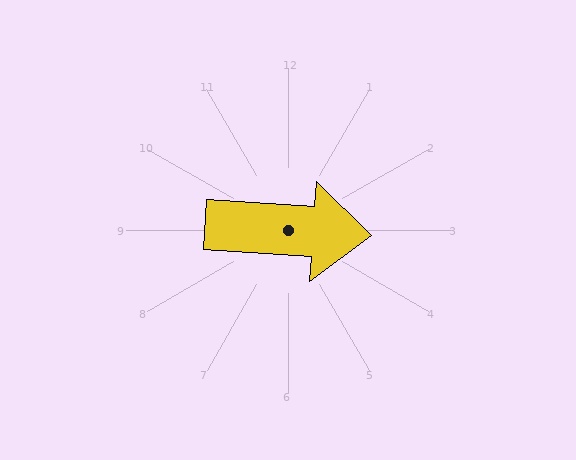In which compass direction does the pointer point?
East.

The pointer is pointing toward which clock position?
Roughly 3 o'clock.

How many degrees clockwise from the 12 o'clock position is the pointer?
Approximately 94 degrees.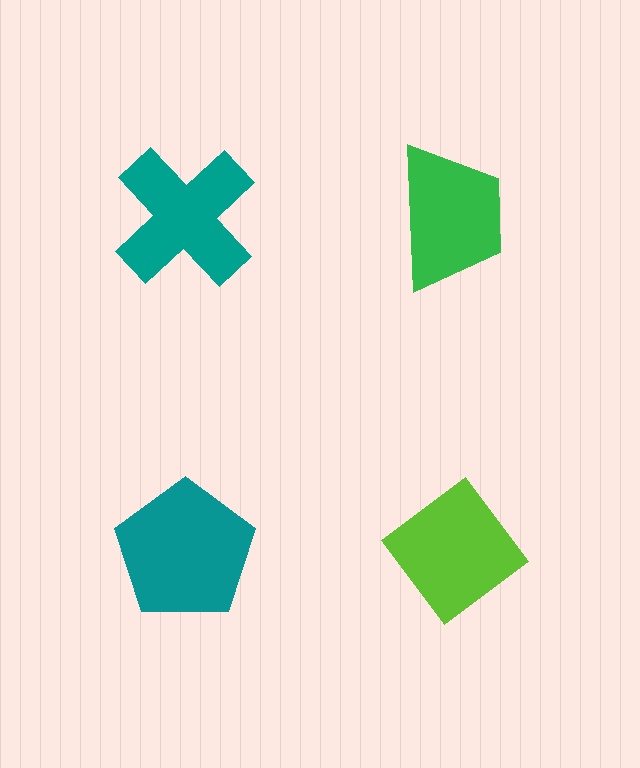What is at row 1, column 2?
A green trapezoid.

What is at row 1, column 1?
A teal cross.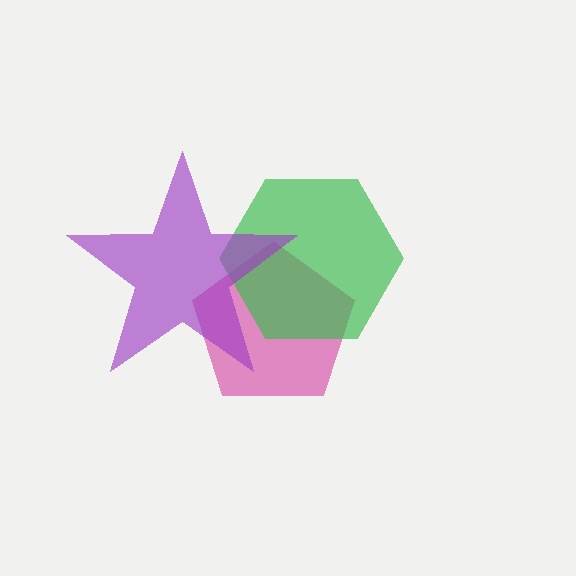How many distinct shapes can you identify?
There are 3 distinct shapes: a magenta pentagon, a green hexagon, a purple star.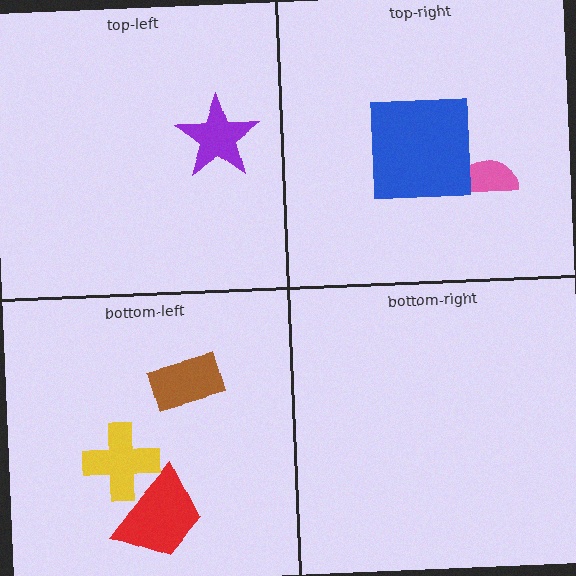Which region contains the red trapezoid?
The bottom-left region.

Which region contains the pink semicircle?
The top-right region.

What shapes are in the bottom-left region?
The yellow cross, the red trapezoid, the brown rectangle.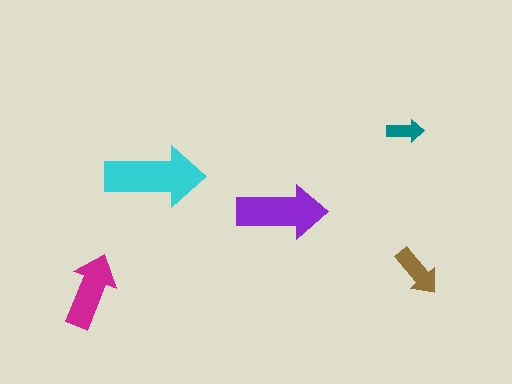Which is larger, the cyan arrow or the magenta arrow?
The cyan one.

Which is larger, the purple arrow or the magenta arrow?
The purple one.